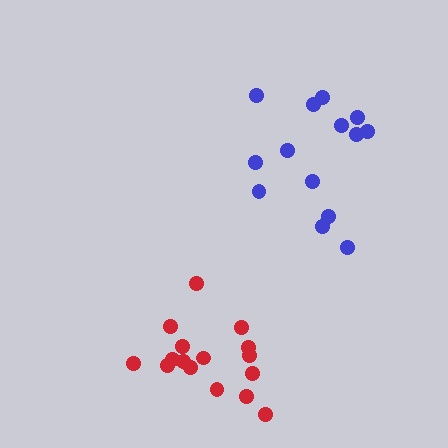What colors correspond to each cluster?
The clusters are colored: blue, red.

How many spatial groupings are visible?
There are 2 spatial groupings.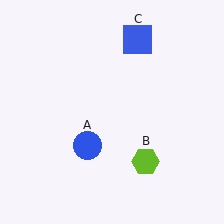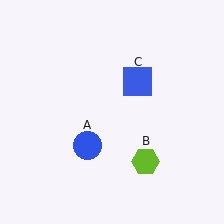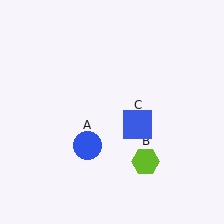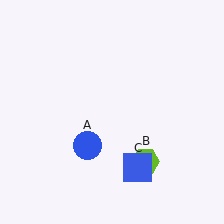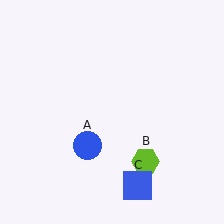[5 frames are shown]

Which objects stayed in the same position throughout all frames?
Blue circle (object A) and lime hexagon (object B) remained stationary.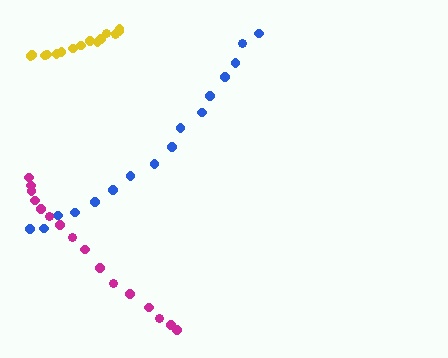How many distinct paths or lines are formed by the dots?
There are 3 distinct paths.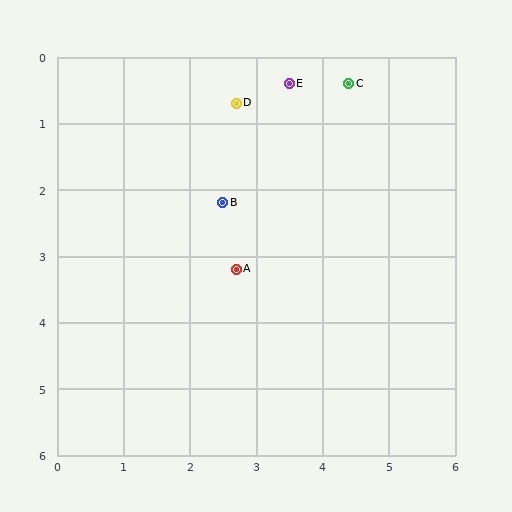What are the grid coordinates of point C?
Point C is at approximately (4.4, 0.4).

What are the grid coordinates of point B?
Point B is at approximately (2.5, 2.2).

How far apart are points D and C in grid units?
Points D and C are about 1.7 grid units apart.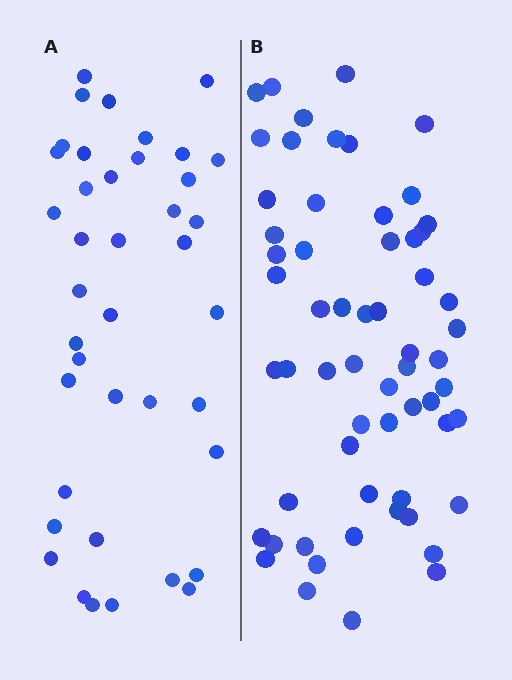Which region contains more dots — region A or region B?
Region B (the right region) has more dots.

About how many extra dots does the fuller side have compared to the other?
Region B has approximately 20 more dots than region A.